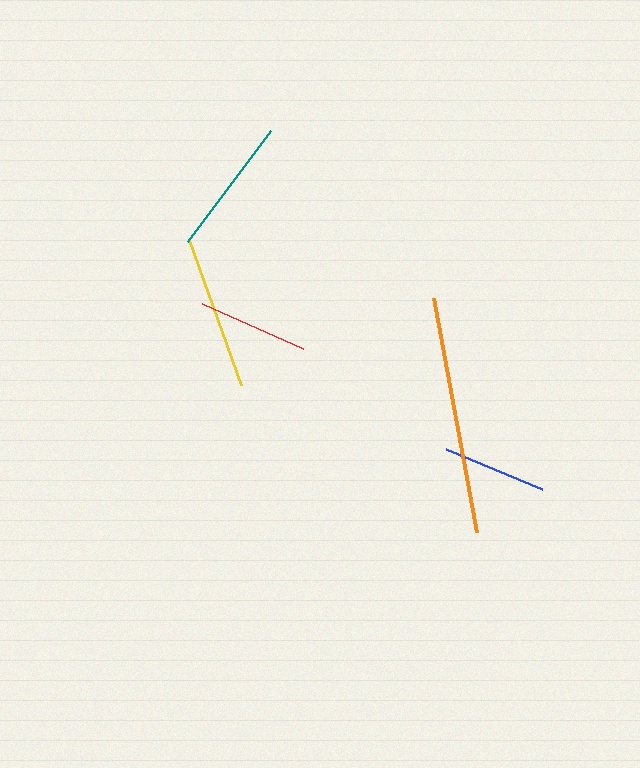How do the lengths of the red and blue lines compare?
The red and blue lines are approximately the same length.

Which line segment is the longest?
The orange line is the longest at approximately 238 pixels.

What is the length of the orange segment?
The orange segment is approximately 238 pixels long.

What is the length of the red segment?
The red segment is approximately 111 pixels long.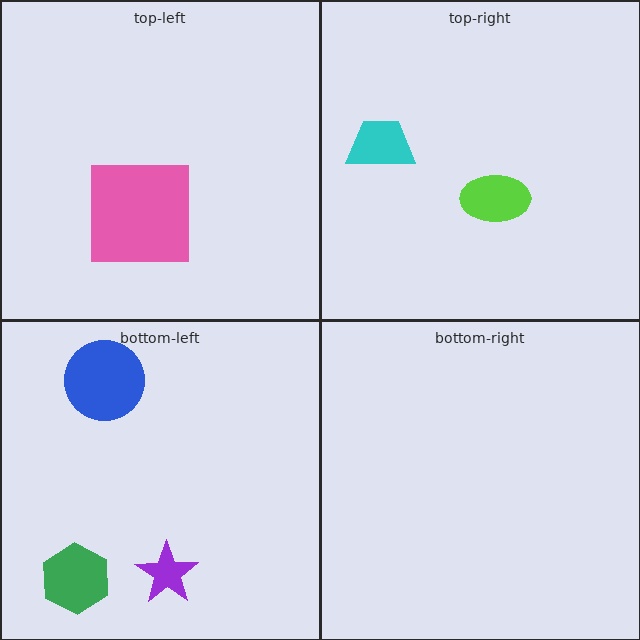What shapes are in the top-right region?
The cyan trapezoid, the lime ellipse.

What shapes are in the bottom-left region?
The green hexagon, the purple star, the blue circle.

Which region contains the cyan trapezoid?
The top-right region.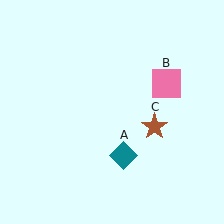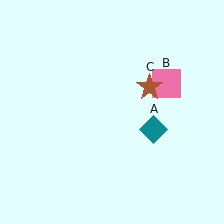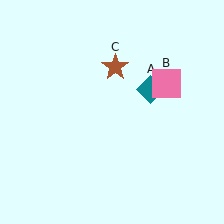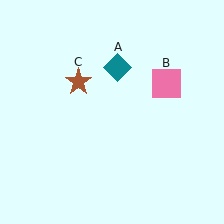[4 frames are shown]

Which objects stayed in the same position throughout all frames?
Pink square (object B) remained stationary.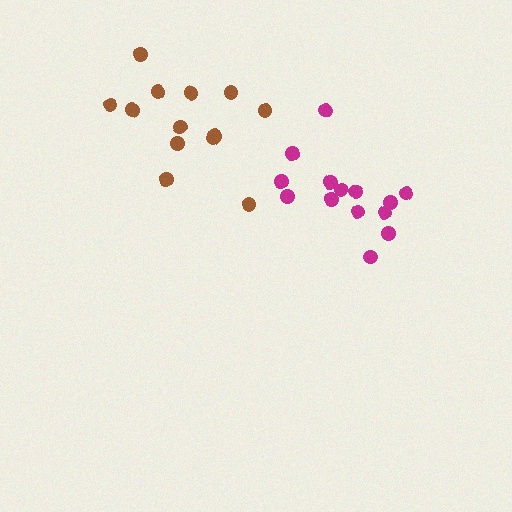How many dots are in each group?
Group 1: 14 dots, Group 2: 13 dots (27 total).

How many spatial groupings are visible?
There are 2 spatial groupings.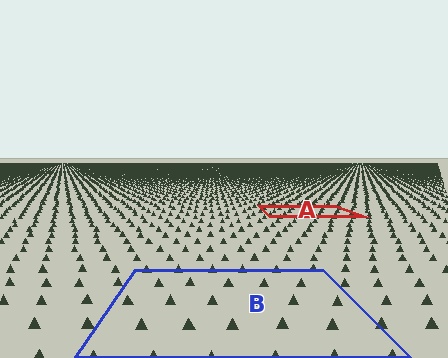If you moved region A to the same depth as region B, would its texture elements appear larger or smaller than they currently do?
They would appear larger. At a closer depth, the same texture elements are projected at a bigger on-screen size.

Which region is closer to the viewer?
Region B is closer. The texture elements there are larger and more spread out.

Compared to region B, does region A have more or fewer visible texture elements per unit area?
Region A has more texture elements per unit area — they are packed more densely because it is farther away.